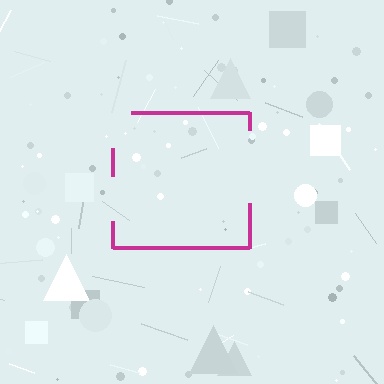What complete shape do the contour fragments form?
The contour fragments form a square.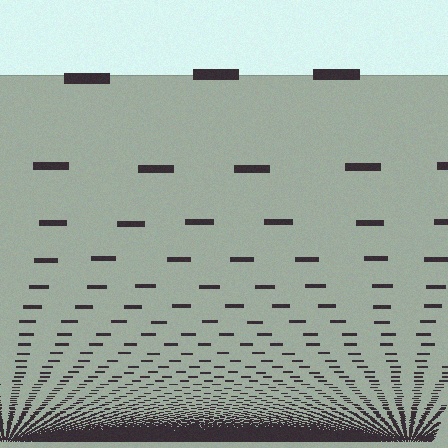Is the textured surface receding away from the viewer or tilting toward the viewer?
The surface appears to tilt toward the viewer. Texture elements get larger and sparser toward the top.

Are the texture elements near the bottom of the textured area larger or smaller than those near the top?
Smaller. The gradient is inverted — elements near the bottom are smaller and denser.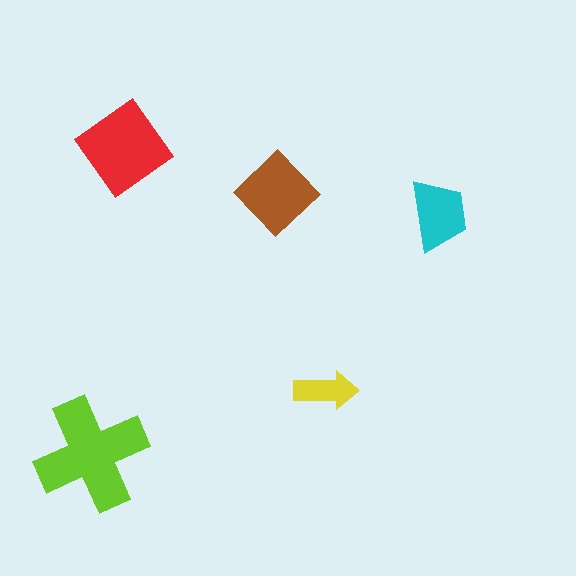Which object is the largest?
The lime cross.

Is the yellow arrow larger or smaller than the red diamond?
Smaller.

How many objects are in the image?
There are 5 objects in the image.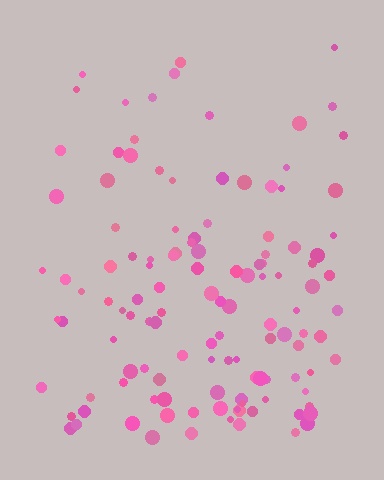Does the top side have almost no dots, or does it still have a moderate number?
Still a moderate number, just noticeably fewer than the bottom.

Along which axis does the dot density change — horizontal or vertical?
Vertical.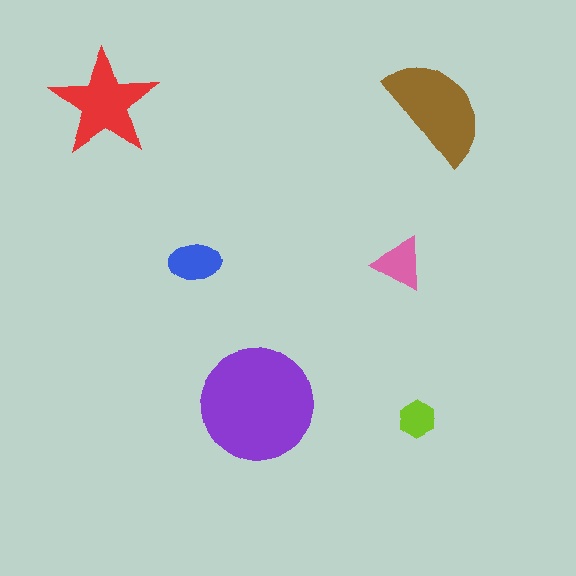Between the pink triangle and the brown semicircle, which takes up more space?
The brown semicircle.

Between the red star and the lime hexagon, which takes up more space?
The red star.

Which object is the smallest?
The lime hexagon.